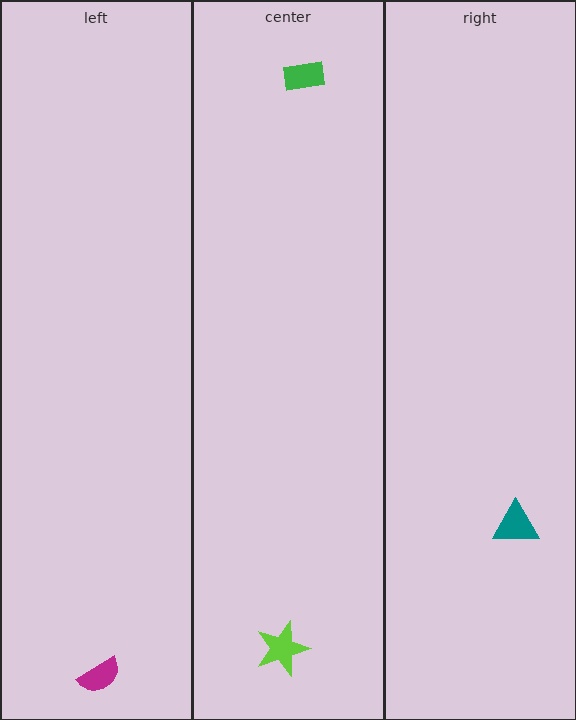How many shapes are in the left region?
1.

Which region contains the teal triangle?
The right region.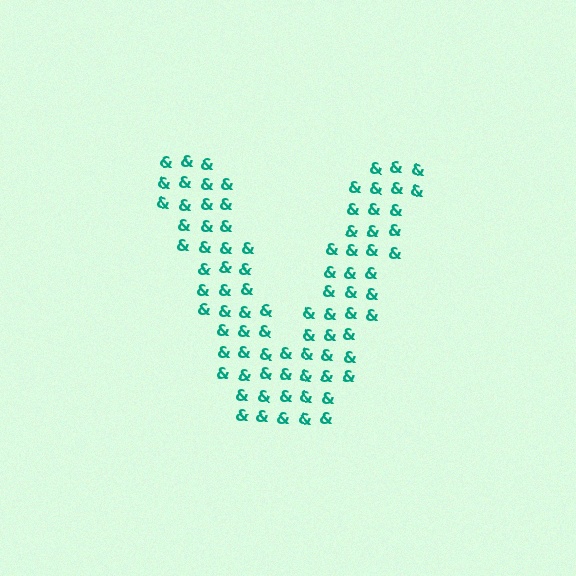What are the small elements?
The small elements are ampersands.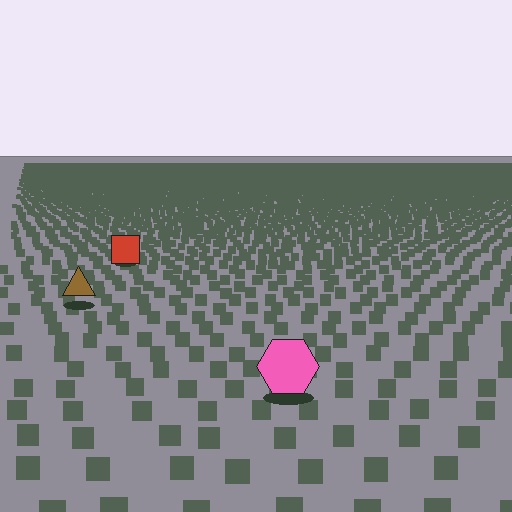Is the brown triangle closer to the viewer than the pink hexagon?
No. The pink hexagon is closer — you can tell from the texture gradient: the ground texture is coarser near it.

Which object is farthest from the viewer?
The red square is farthest from the viewer. It appears smaller and the ground texture around it is denser.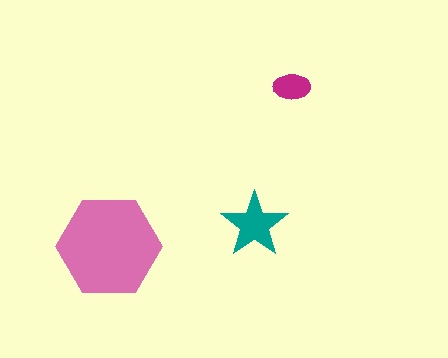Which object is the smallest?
The magenta ellipse.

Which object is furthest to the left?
The pink hexagon is leftmost.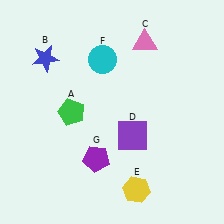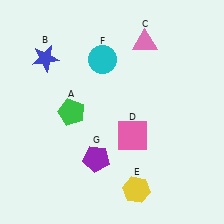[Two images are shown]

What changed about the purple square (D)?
In Image 1, D is purple. In Image 2, it changed to pink.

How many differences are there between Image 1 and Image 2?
There is 1 difference between the two images.